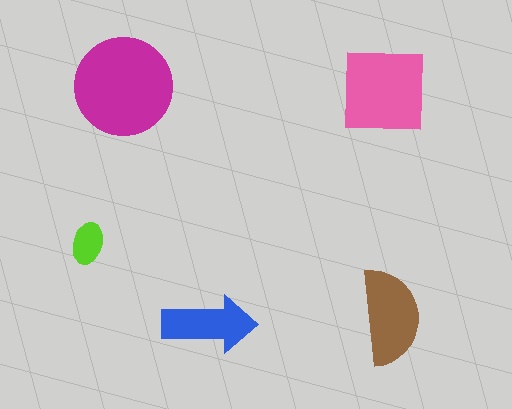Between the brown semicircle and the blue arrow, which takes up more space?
The brown semicircle.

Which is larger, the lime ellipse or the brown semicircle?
The brown semicircle.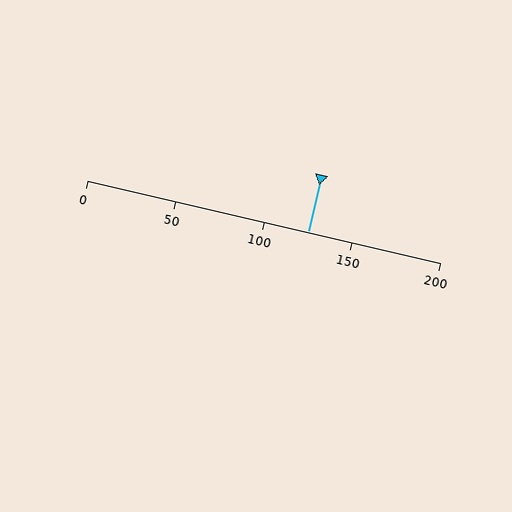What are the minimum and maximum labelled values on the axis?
The axis runs from 0 to 200.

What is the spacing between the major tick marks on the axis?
The major ticks are spaced 50 apart.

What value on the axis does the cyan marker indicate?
The marker indicates approximately 125.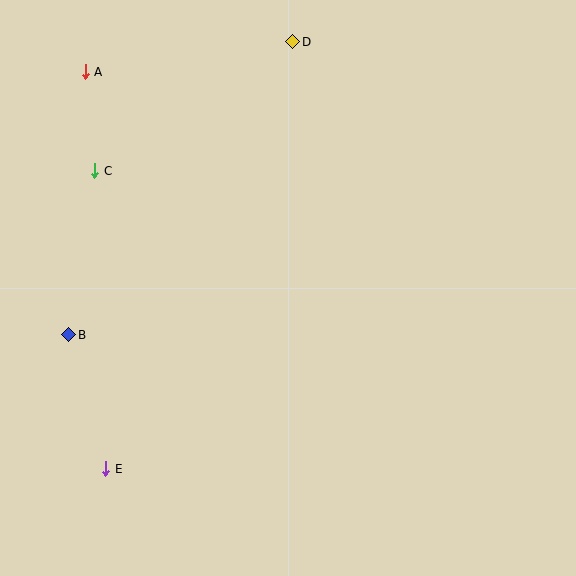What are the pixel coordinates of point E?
Point E is at (106, 469).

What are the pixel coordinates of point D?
Point D is at (293, 42).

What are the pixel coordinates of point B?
Point B is at (69, 335).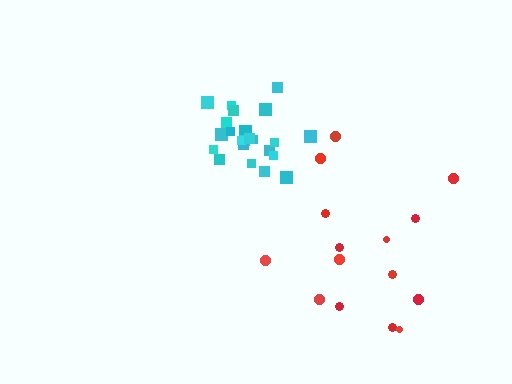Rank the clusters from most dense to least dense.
cyan, red.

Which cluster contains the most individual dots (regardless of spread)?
Cyan (23).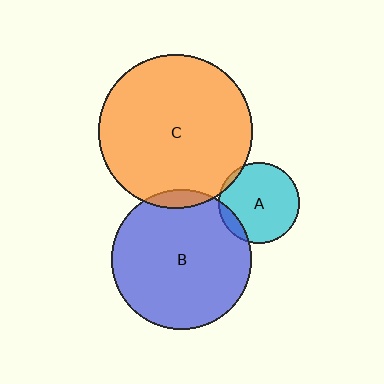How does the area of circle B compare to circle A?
Approximately 3.0 times.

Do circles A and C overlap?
Yes.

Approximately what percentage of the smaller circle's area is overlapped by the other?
Approximately 5%.